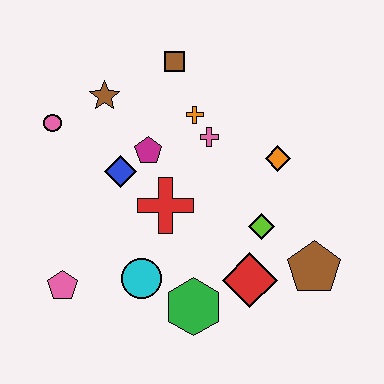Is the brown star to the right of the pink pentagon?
Yes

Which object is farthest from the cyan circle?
The brown square is farthest from the cyan circle.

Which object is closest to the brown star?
The pink circle is closest to the brown star.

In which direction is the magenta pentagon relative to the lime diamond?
The magenta pentagon is to the left of the lime diamond.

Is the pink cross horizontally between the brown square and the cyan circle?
No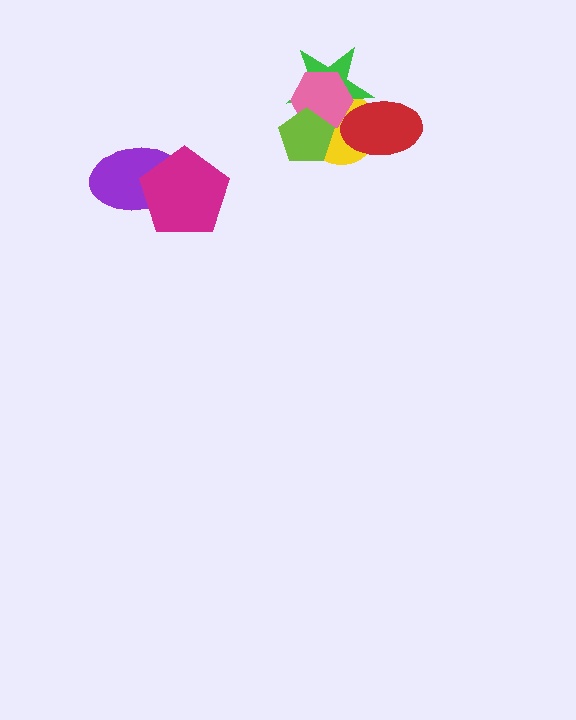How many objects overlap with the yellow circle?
4 objects overlap with the yellow circle.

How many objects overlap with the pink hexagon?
3 objects overlap with the pink hexagon.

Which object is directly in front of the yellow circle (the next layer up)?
The green star is directly in front of the yellow circle.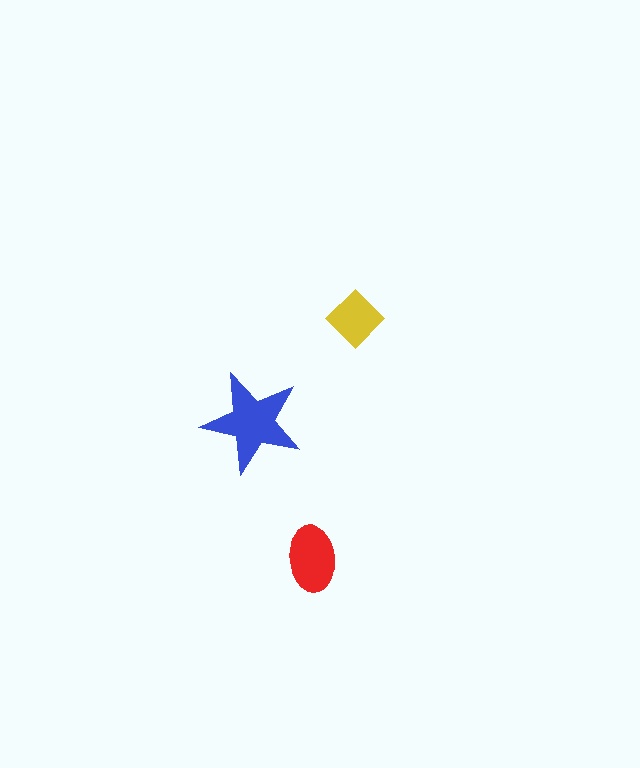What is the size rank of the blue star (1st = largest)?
1st.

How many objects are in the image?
There are 3 objects in the image.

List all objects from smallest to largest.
The yellow diamond, the red ellipse, the blue star.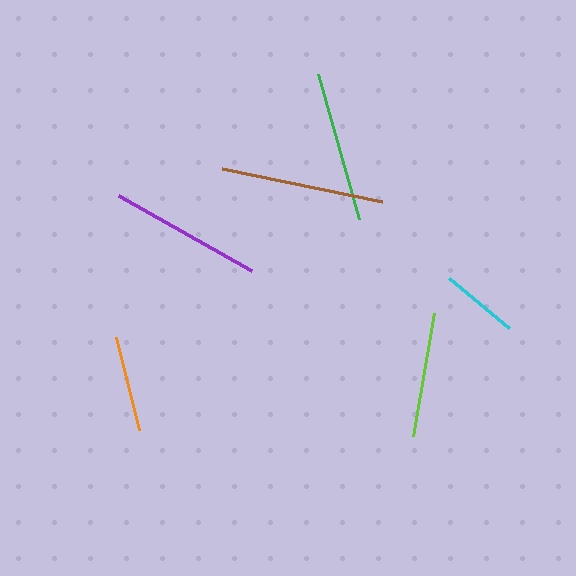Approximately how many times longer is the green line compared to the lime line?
The green line is approximately 1.2 times the length of the lime line.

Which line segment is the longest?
The brown line is the longest at approximately 164 pixels.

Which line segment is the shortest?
The cyan line is the shortest at approximately 78 pixels.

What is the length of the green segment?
The green segment is approximately 150 pixels long.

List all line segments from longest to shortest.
From longest to shortest: brown, purple, green, lime, orange, cyan.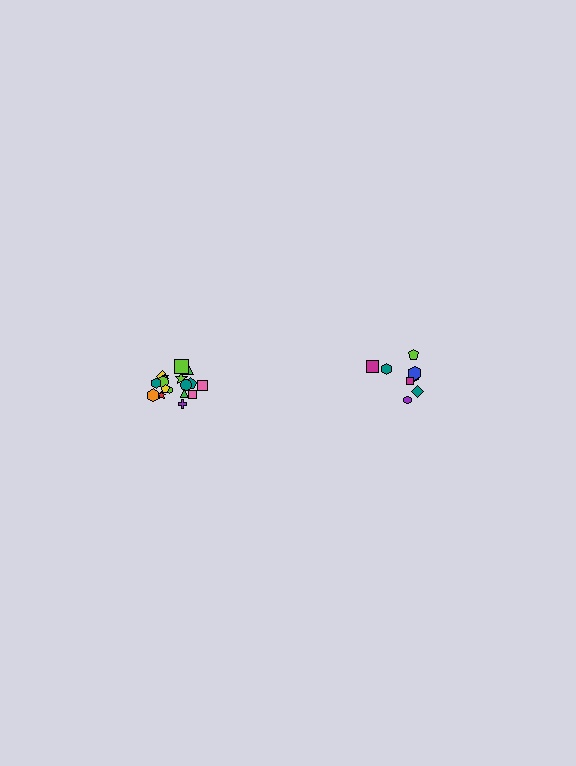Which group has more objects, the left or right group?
The left group.